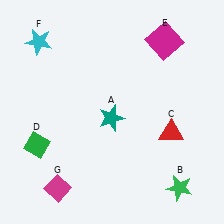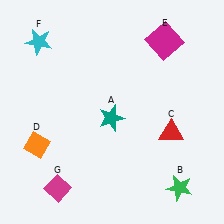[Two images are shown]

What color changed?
The diamond (D) changed from green in Image 1 to orange in Image 2.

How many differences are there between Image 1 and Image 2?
There is 1 difference between the two images.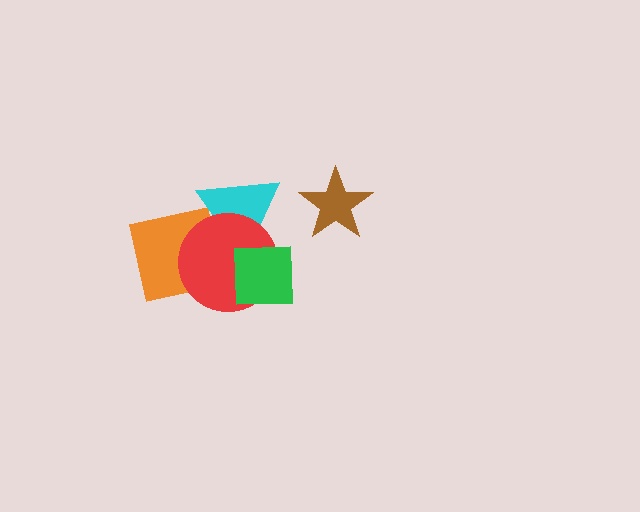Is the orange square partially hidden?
Yes, it is partially covered by another shape.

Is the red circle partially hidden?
Yes, it is partially covered by another shape.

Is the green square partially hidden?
No, no other shape covers it.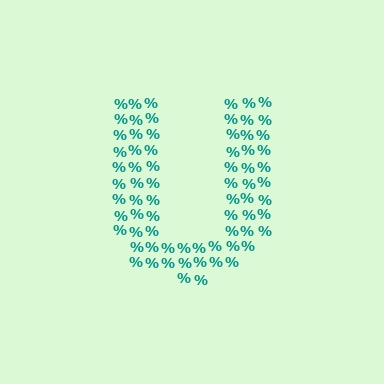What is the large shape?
The large shape is the letter U.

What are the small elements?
The small elements are percent signs.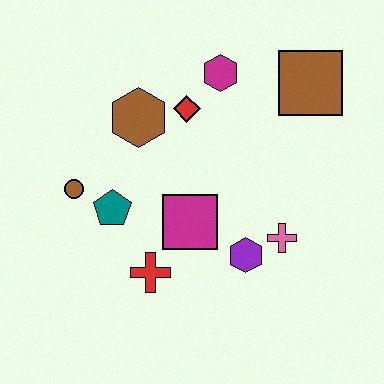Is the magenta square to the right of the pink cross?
No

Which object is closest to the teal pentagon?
The brown circle is closest to the teal pentagon.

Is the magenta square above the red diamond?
No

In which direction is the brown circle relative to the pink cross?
The brown circle is to the left of the pink cross.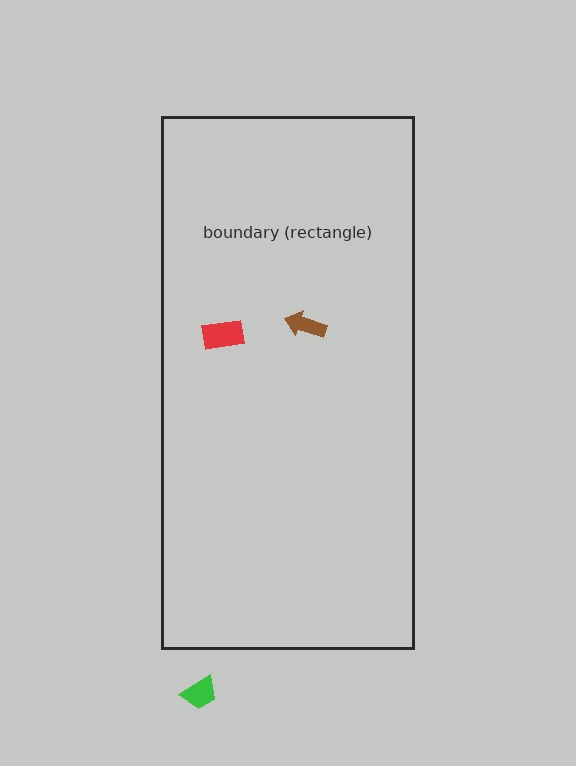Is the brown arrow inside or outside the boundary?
Inside.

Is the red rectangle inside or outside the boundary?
Inside.